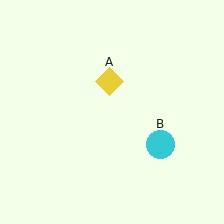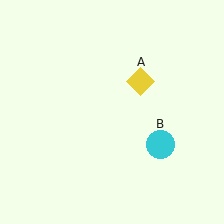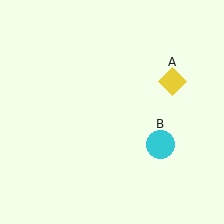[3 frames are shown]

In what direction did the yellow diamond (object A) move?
The yellow diamond (object A) moved right.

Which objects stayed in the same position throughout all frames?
Cyan circle (object B) remained stationary.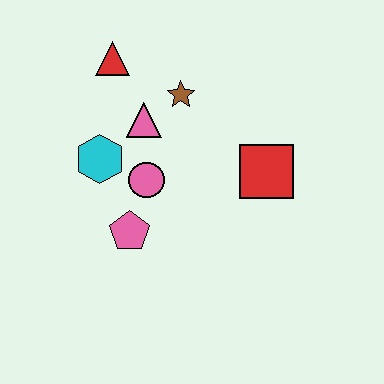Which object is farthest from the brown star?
The pink pentagon is farthest from the brown star.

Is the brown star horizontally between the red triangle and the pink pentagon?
No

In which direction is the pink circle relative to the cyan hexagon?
The pink circle is to the right of the cyan hexagon.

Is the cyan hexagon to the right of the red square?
No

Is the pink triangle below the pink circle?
No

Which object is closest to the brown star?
The pink triangle is closest to the brown star.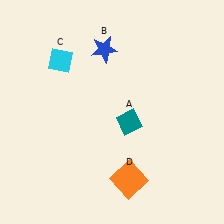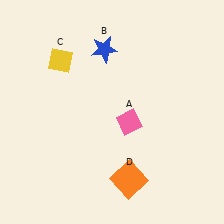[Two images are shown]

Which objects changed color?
A changed from teal to pink. C changed from cyan to yellow.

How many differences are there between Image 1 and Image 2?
There are 2 differences between the two images.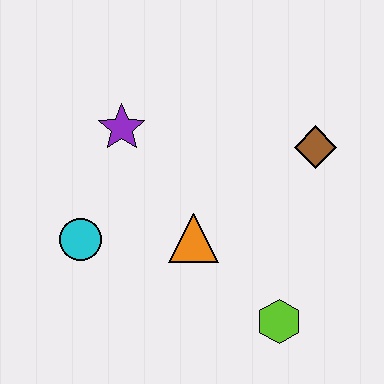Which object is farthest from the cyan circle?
The brown diamond is farthest from the cyan circle.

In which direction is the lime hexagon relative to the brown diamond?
The lime hexagon is below the brown diamond.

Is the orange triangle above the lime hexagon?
Yes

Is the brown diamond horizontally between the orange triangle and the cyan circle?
No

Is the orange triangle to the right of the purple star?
Yes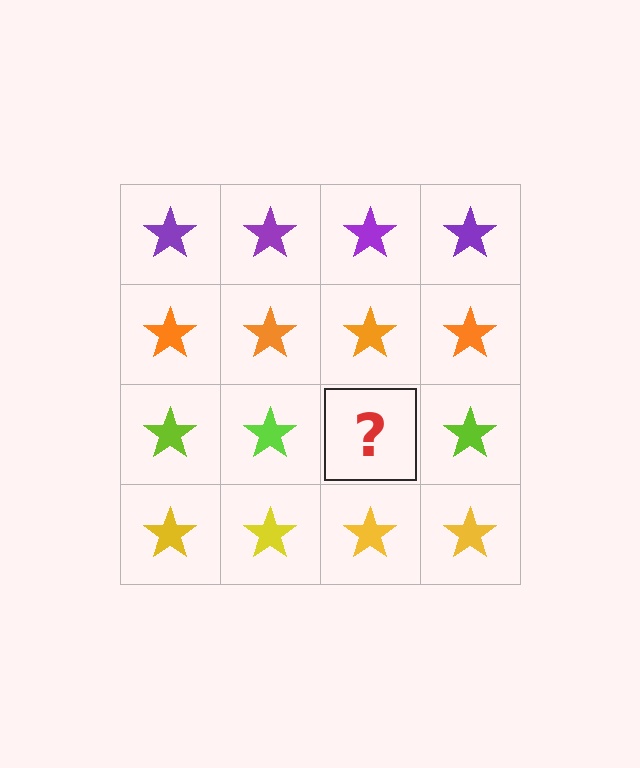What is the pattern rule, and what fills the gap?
The rule is that each row has a consistent color. The gap should be filled with a lime star.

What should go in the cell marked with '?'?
The missing cell should contain a lime star.